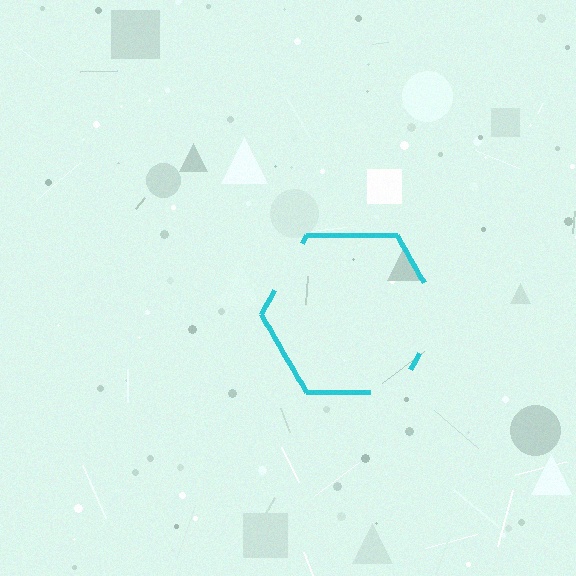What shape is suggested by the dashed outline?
The dashed outline suggests a hexagon.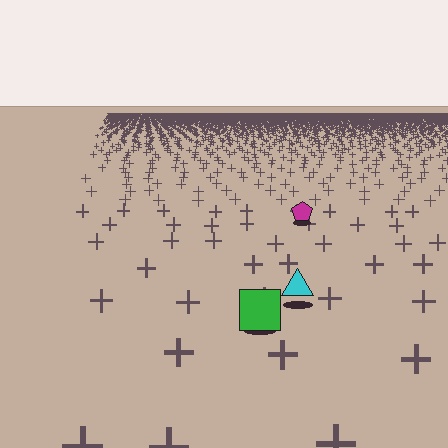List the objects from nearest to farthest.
From nearest to farthest: the green square, the cyan triangle, the magenta pentagon.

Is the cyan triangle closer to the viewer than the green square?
No. The green square is closer — you can tell from the texture gradient: the ground texture is coarser near it.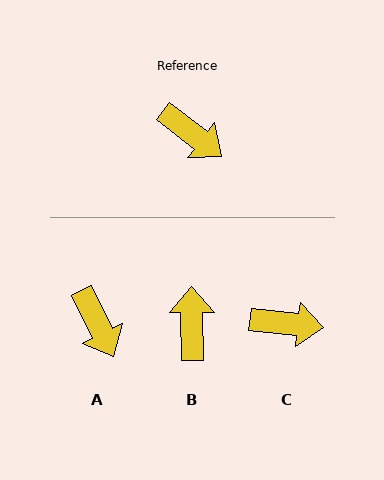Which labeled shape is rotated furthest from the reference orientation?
B, about 128 degrees away.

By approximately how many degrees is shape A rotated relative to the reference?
Approximately 26 degrees clockwise.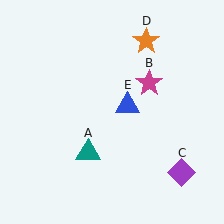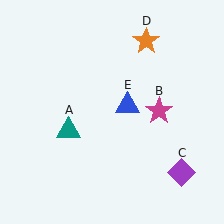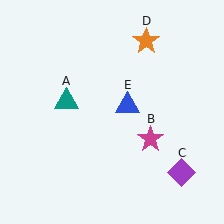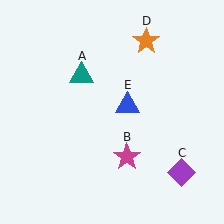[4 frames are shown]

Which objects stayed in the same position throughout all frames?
Purple diamond (object C) and orange star (object D) and blue triangle (object E) remained stationary.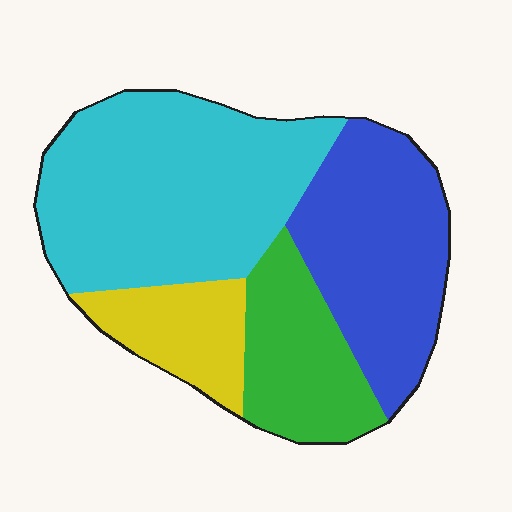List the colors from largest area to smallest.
From largest to smallest: cyan, blue, green, yellow.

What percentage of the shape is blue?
Blue takes up between a sixth and a third of the shape.